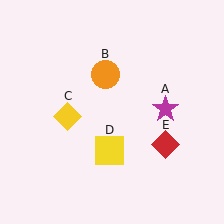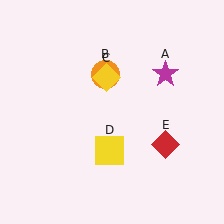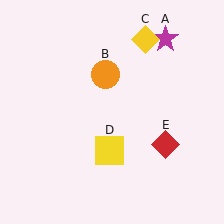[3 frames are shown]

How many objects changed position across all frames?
2 objects changed position: magenta star (object A), yellow diamond (object C).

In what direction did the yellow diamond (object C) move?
The yellow diamond (object C) moved up and to the right.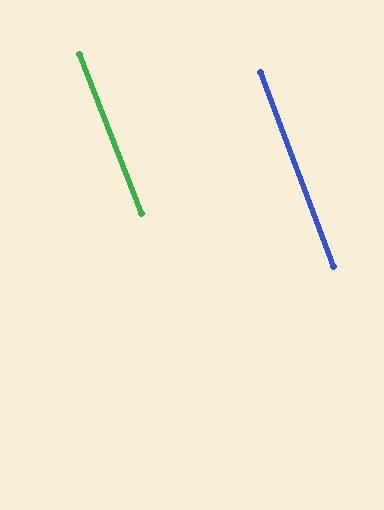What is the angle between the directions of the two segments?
Approximately 1 degree.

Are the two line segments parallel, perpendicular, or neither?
Parallel — their directions differ by only 0.6°.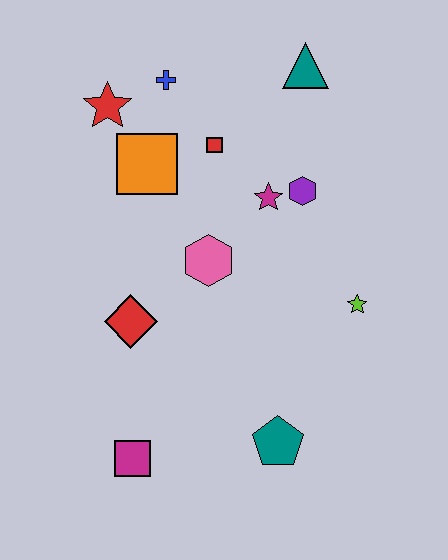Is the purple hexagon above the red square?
No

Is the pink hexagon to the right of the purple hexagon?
No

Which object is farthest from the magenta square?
The teal triangle is farthest from the magenta square.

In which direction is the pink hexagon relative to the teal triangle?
The pink hexagon is below the teal triangle.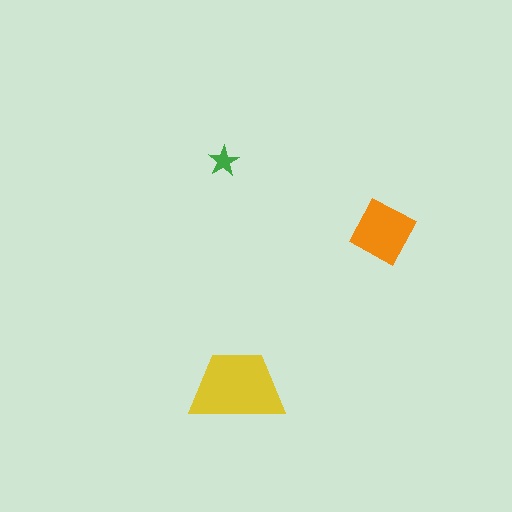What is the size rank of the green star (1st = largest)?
3rd.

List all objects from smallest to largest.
The green star, the orange diamond, the yellow trapezoid.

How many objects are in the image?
There are 3 objects in the image.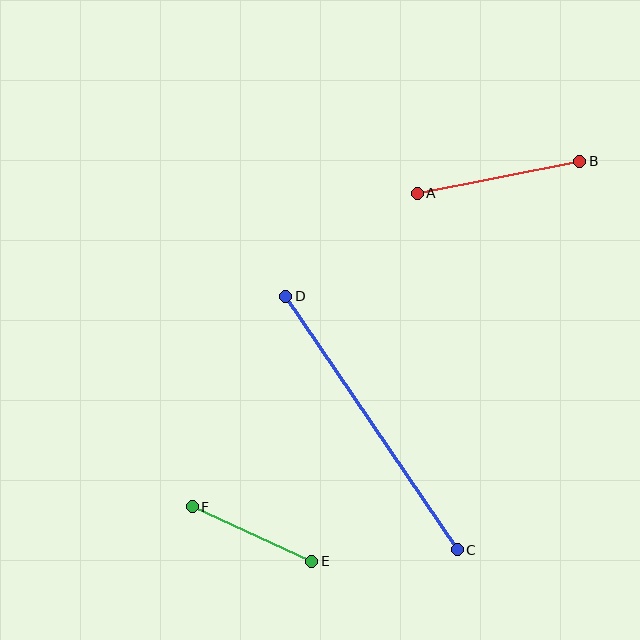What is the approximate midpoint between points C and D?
The midpoint is at approximately (371, 423) pixels.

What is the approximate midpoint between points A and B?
The midpoint is at approximately (499, 177) pixels.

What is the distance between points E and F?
The distance is approximately 131 pixels.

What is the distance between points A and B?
The distance is approximately 166 pixels.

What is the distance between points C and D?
The distance is approximately 306 pixels.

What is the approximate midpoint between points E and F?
The midpoint is at approximately (252, 534) pixels.